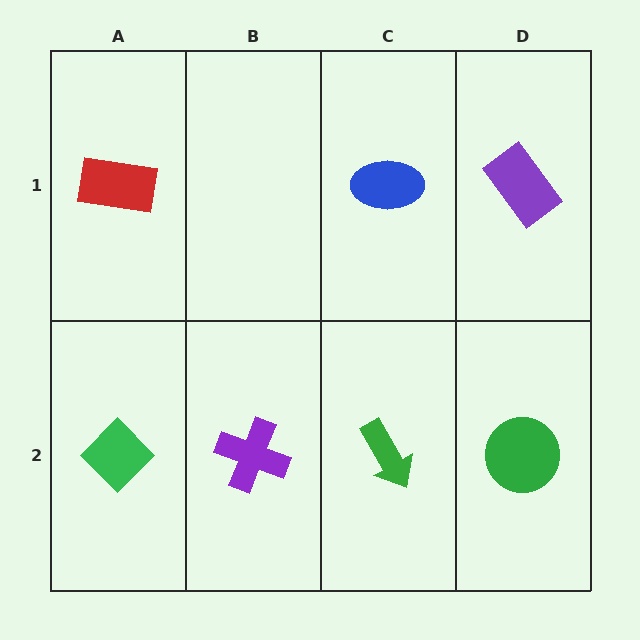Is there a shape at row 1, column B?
No, that cell is empty.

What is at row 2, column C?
A green arrow.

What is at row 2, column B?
A purple cross.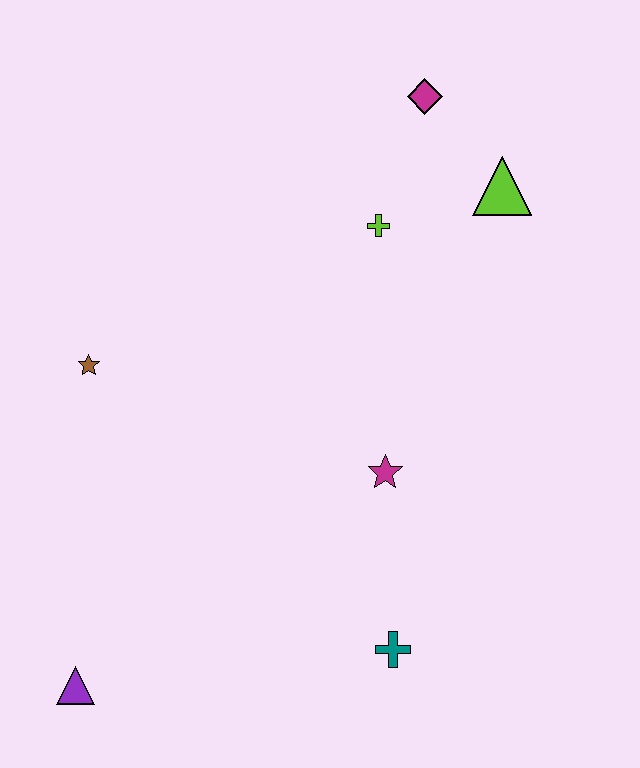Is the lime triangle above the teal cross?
Yes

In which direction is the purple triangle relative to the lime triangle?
The purple triangle is below the lime triangle.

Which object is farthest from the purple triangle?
The magenta diamond is farthest from the purple triangle.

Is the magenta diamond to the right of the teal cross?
Yes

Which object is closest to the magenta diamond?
The lime triangle is closest to the magenta diamond.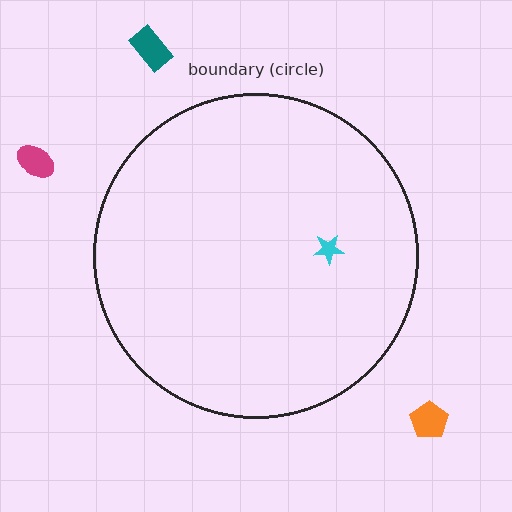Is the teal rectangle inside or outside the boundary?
Outside.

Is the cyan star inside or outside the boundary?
Inside.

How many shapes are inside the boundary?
1 inside, 3 outside.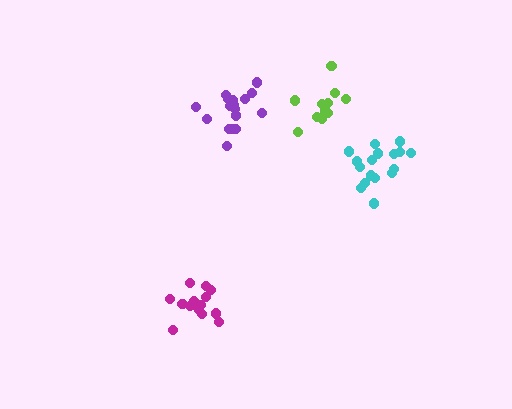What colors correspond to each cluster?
The clusters are colored: purple, cyan, magenta, lime.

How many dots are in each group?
Group 1: 17 dots, Group 2: 17 dots, Group 3: 15 dots, Group 4: 12 dots (61 total).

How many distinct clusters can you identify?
There are 4 distinct clusters.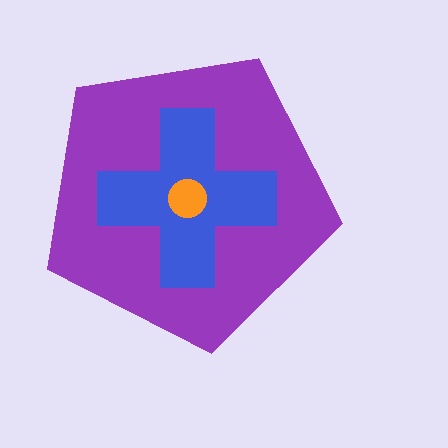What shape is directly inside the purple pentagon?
The blue cross.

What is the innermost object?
The orange circle.